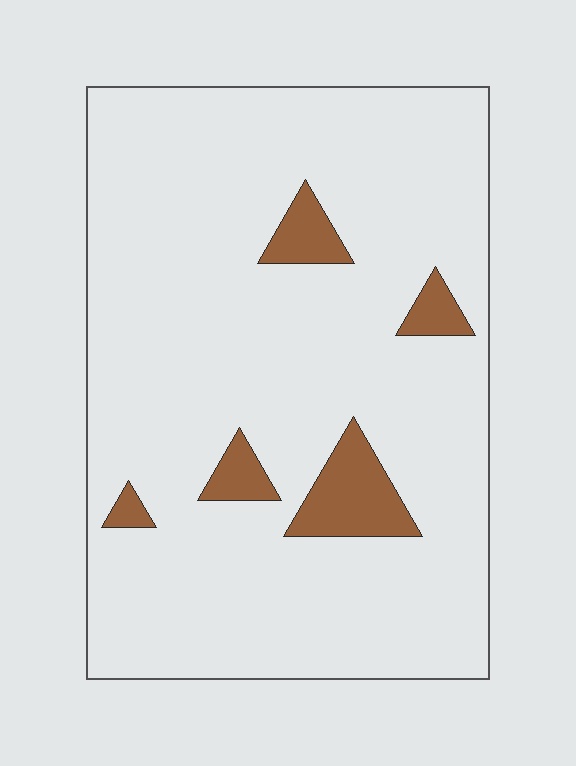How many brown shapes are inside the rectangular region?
5.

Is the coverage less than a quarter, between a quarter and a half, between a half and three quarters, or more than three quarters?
Less than a quarter.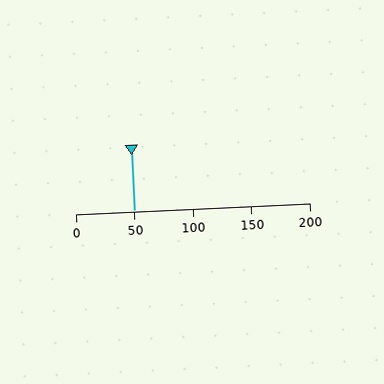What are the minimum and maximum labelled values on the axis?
The axis runs from 0 to 200.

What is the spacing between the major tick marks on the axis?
The major ticks are spaced 50 apart.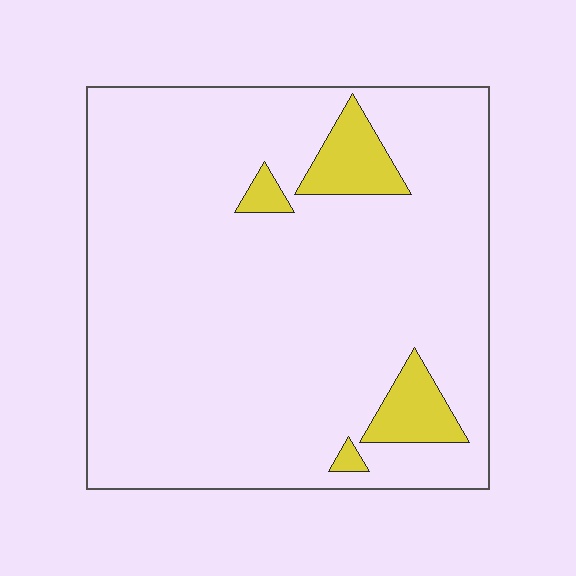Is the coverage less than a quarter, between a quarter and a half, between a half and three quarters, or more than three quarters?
Less than a quarter.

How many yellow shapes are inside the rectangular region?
4.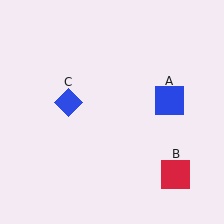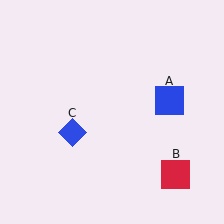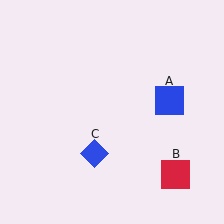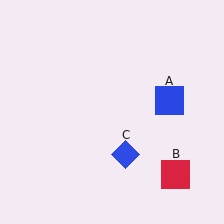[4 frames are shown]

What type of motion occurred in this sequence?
The blue diamond (object C) rotated counterclockwise around the center of the scene.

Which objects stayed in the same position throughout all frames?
Blue square (object A) and red square (object B) remained stationary.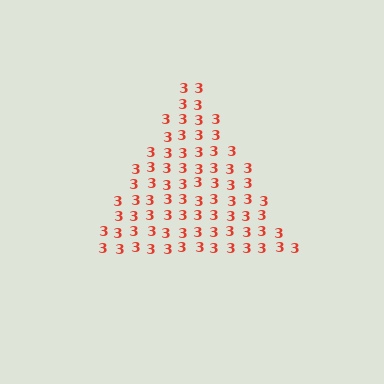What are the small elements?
The small elements are digit 3's.